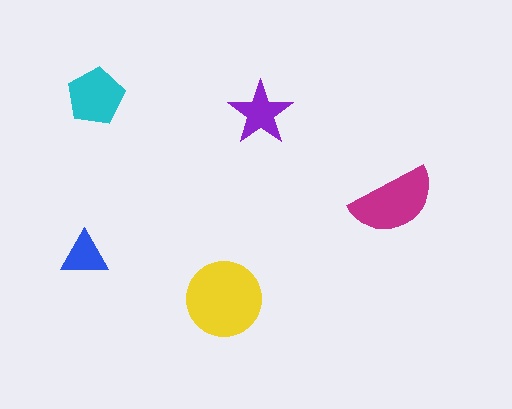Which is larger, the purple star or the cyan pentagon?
The cyan pentagon.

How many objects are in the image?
There are 5 objects in the image.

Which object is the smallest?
The blue triangle.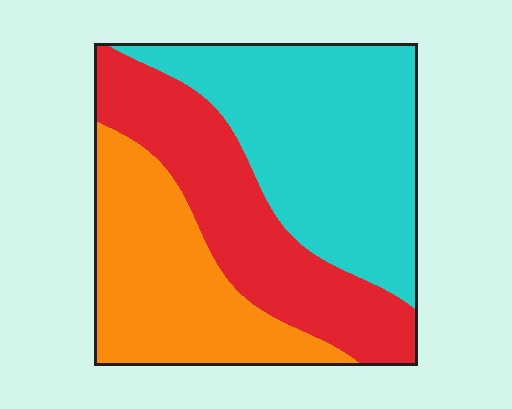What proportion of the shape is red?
Red covers 30% of the shape.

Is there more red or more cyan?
Cyan.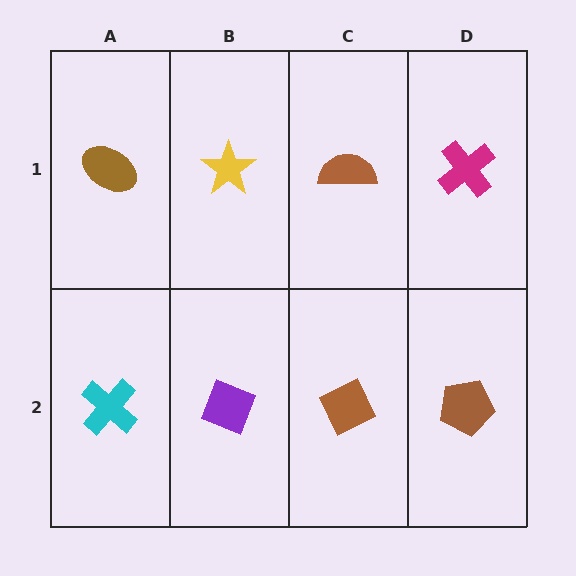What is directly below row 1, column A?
A cyan cross.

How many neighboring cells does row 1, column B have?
3.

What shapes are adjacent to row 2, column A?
A brown ellipse (row 1, column A), a purple diamond (row 2, column B).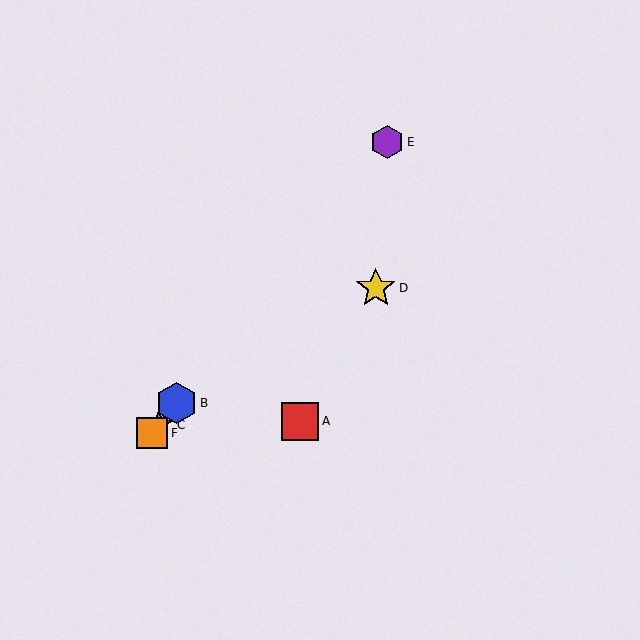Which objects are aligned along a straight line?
Objects B, C, E, F are aligned along a straight line.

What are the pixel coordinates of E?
Object E is at (387, 142).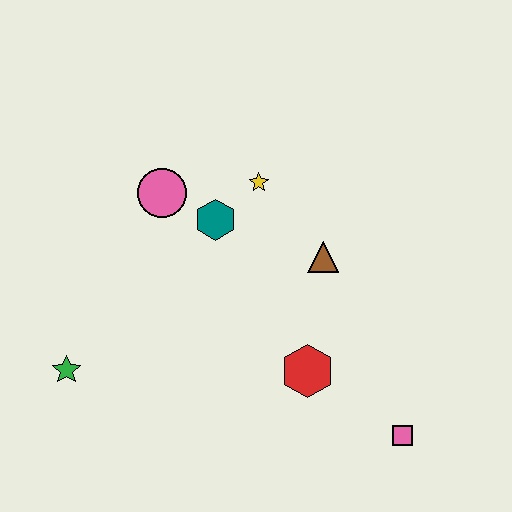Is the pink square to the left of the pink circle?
No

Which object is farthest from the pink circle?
The pink square is farthest from the pink circle.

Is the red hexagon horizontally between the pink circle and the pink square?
Yes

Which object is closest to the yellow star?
The teal hexagon is closest to the yellow star.